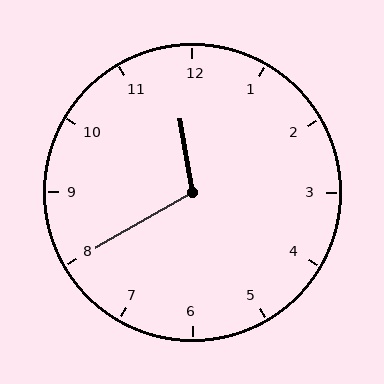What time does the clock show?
11:40.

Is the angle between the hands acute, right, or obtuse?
It is obtuse.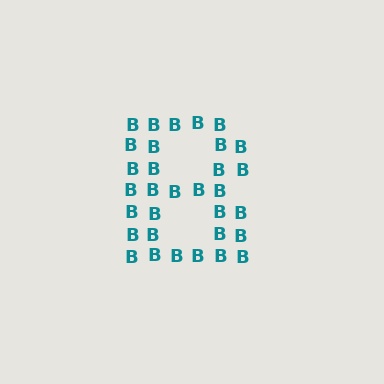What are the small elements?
The small elements are letter B's.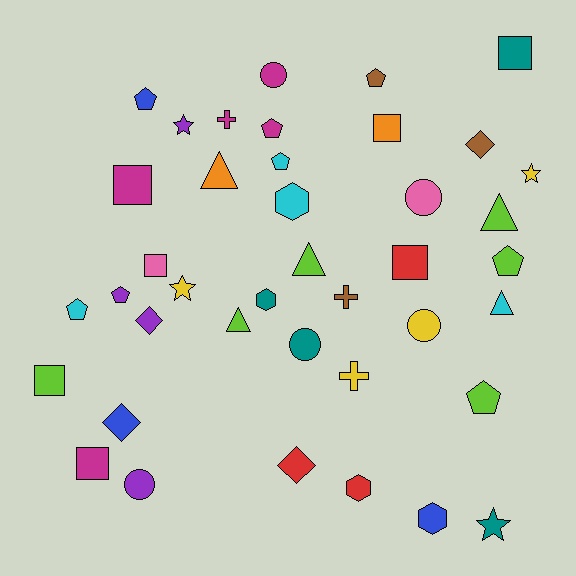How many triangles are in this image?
There are 5 triangles.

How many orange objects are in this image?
There are 2 orange objects.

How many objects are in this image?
There are 40 objects.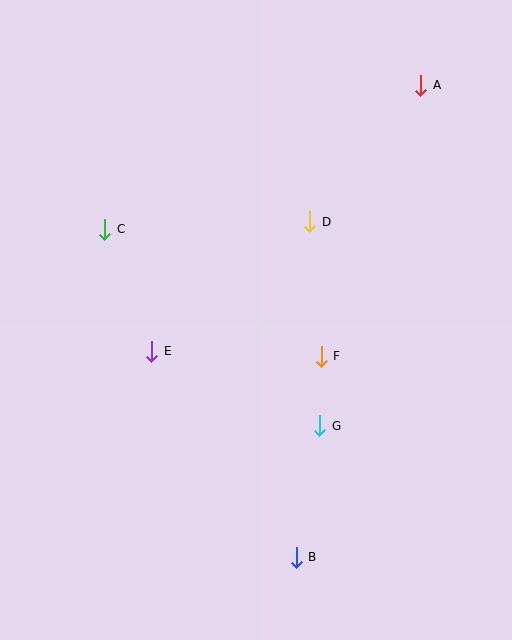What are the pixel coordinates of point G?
Point G is at (320, 426).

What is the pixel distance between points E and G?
The distance between E and G is 183 pixels.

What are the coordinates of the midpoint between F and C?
The midpoint between F and C is at (213, 293).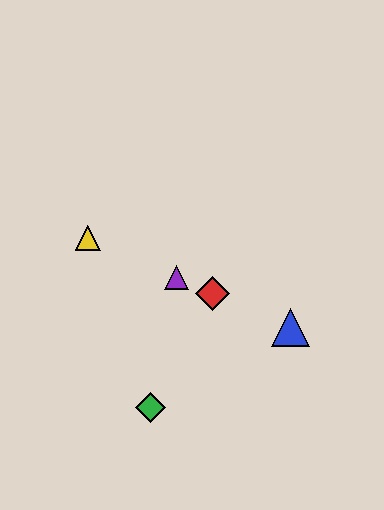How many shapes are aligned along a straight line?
4 shapes (the red diamond, the blue triangle, the yellow triangle, the purple triangle) are aligned along a straight line.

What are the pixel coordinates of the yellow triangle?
The yellow triangle is at (88, 238).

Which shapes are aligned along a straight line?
The red diamond, the blue triangle, the yellow triangle, the purple triangle are aligned along a straight line.